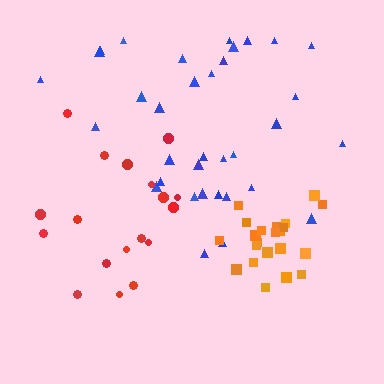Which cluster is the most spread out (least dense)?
Red.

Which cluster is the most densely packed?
Orange.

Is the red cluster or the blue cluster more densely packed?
Blue.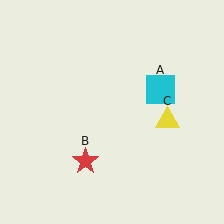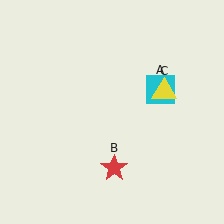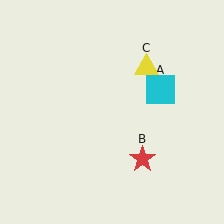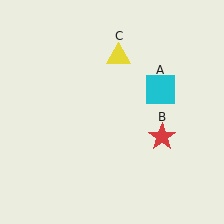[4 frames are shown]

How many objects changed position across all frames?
2 objects changed position: red star (object B), yellow triangle (object C).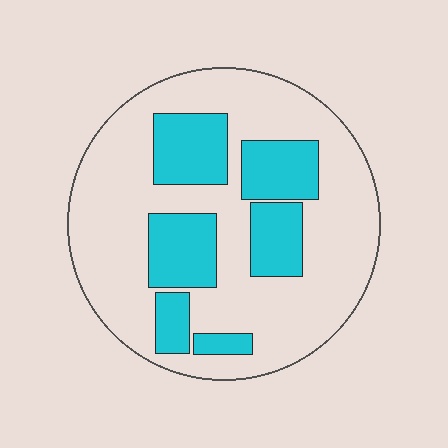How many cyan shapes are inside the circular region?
6.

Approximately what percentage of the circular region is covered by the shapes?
Approximately 30%.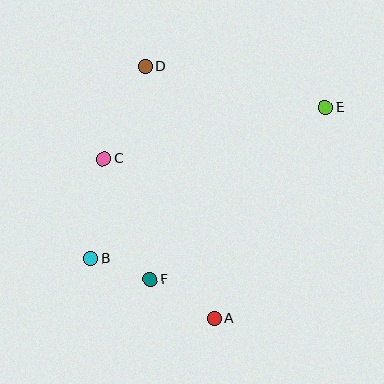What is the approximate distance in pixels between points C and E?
The distance between C and E is approximately 228 pixels.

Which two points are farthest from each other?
Points B and E are farthest from each other.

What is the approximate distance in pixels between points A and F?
The distance between A and F is approximately 75 pixels.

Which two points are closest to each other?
Points B and F are closest to each other.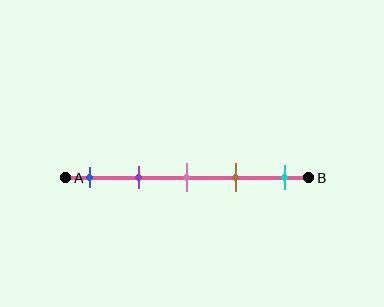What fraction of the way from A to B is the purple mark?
The purple mark is approximately 30% (0.3) of the way from A to B.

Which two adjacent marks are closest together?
The pink and brown marks are the closest adjacent pair.